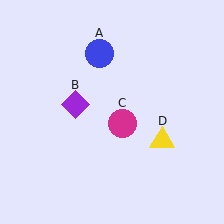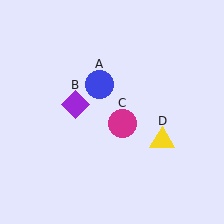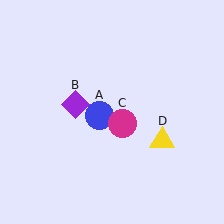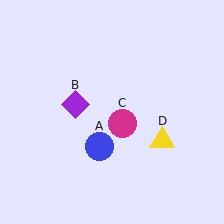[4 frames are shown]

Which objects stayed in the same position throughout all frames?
Purple diamond (object B) and magenta circle (object C) and yellow triangle (object D) remained stationary.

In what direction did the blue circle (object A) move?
The blue circle (object A) moved down.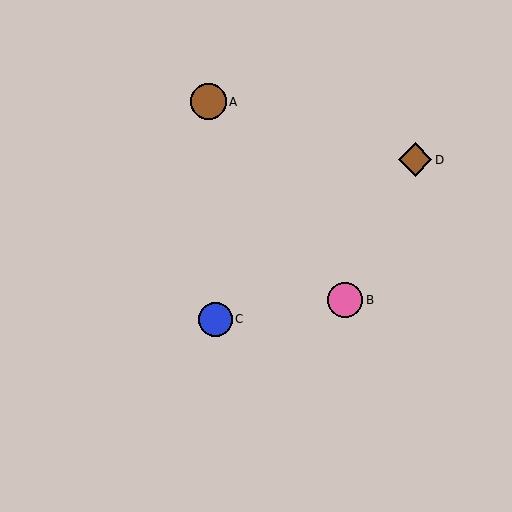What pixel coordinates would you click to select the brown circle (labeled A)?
Click at (208, 102) to select the brown circle A.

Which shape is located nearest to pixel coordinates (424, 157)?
The brown diamond (labeled D) at (415, 160) is nearest to that location.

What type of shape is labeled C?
Shape C is a blue circle.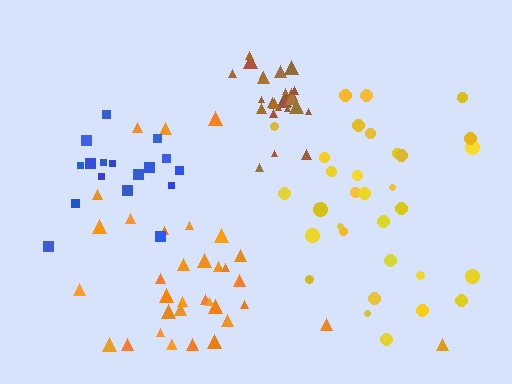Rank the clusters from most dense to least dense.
brown, blue, orange, yellow.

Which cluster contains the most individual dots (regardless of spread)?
Orange (35).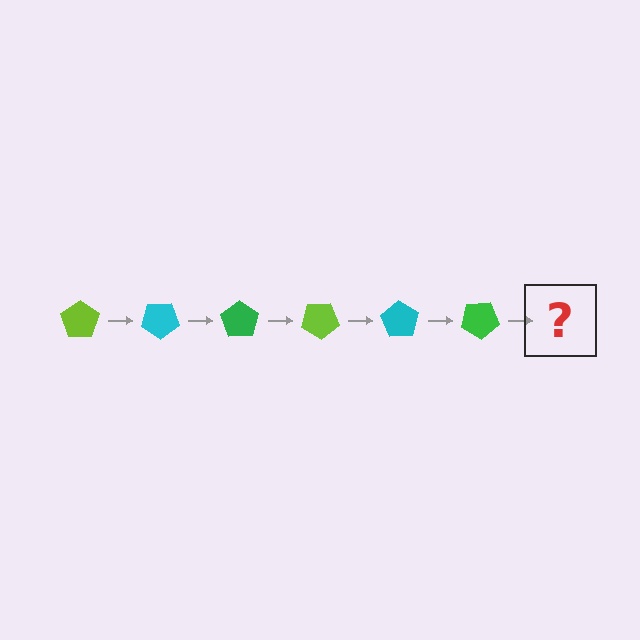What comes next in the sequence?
The next element should be a lime pentagon, rotated 210 degrees from the start.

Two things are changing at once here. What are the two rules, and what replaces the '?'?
The two rules are that it rotates 35 degrees each step and the color cycles through lime, cyan, and green. The '?' should be a lime pentagon, rotated 210 degrees from the start.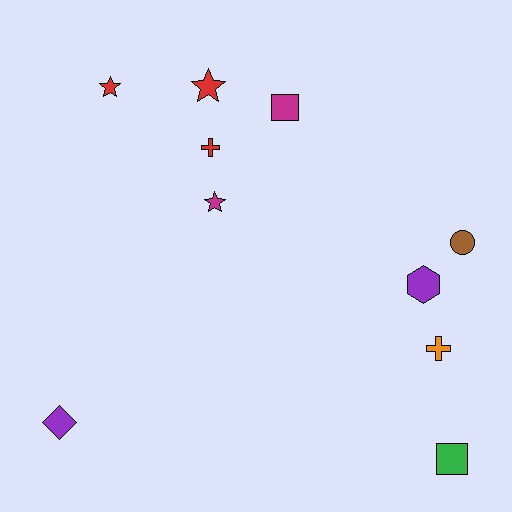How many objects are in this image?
There are 10 objects.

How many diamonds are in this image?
There is 1 diamond.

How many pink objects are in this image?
There are no pink objects.